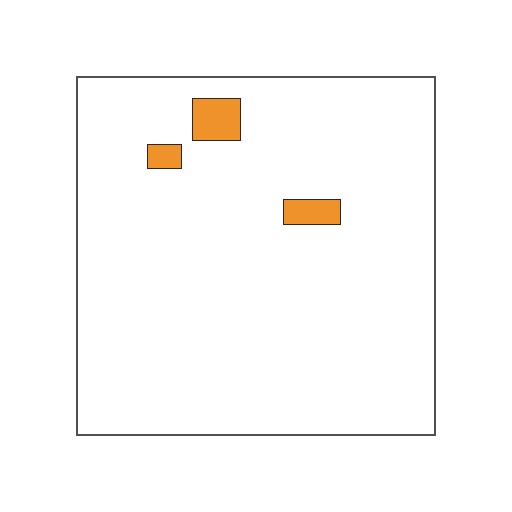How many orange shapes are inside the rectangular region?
3.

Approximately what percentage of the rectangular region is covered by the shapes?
Approximately 5%.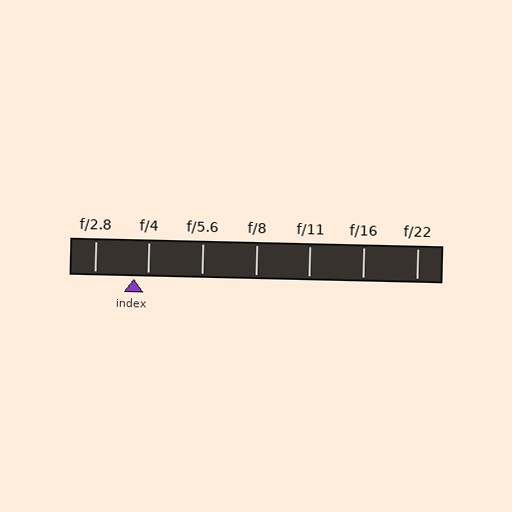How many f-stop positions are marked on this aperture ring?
There are 7 f-stop positions marked.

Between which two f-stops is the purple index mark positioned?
The index mark is between f/2.8 and f/4.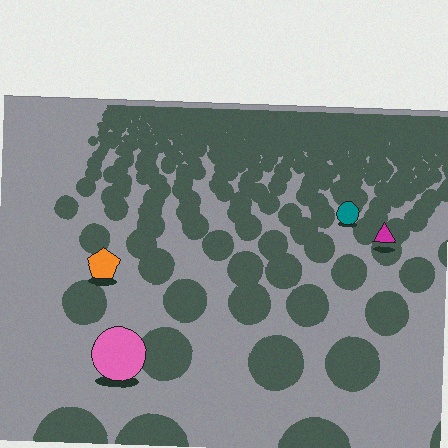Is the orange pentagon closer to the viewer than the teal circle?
Yes. The orange pentagon is closer — you can tell from the texture gradient: the ground texture is coarser near it.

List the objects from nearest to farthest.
From nearest to farthest: the pink circle, the orange pentagon, the magenta triangle, the teal circle.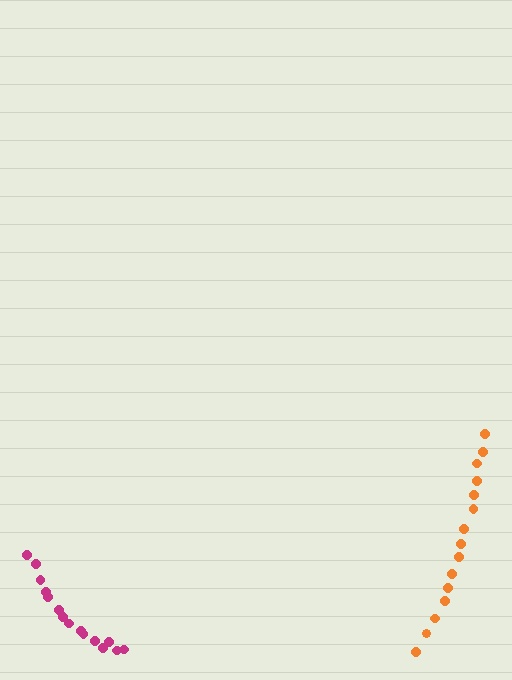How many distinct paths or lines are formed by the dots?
There are 2 distinct paths.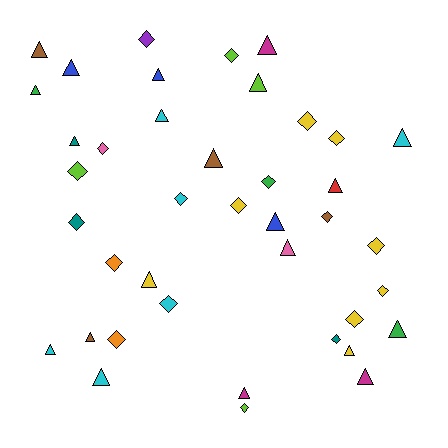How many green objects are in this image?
There are 3 green objects.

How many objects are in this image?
There are 40 objects.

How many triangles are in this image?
There are 21 triangles.